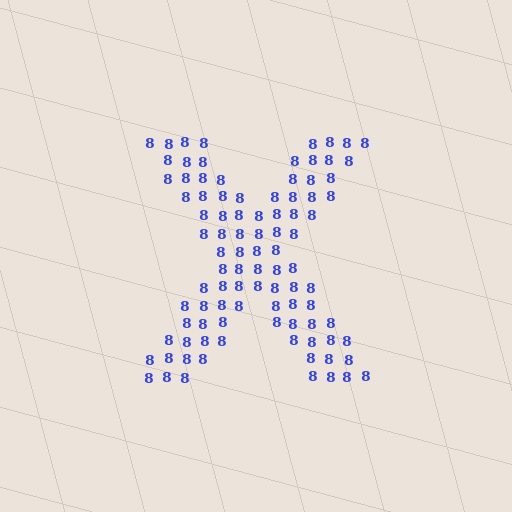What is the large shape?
The large shape is the letter X.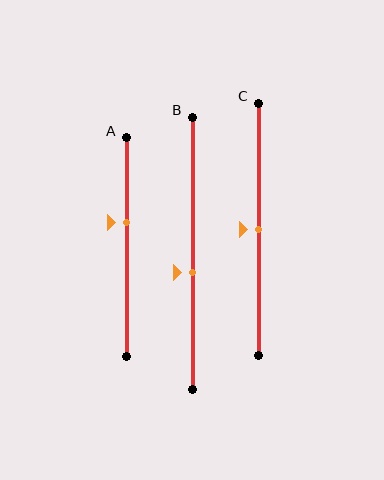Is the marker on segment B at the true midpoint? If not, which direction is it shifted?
No, the marker on segment B is shifted downward by about 7% of the segment length.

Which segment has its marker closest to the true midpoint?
Segment C has its marker closest to the true midpoint.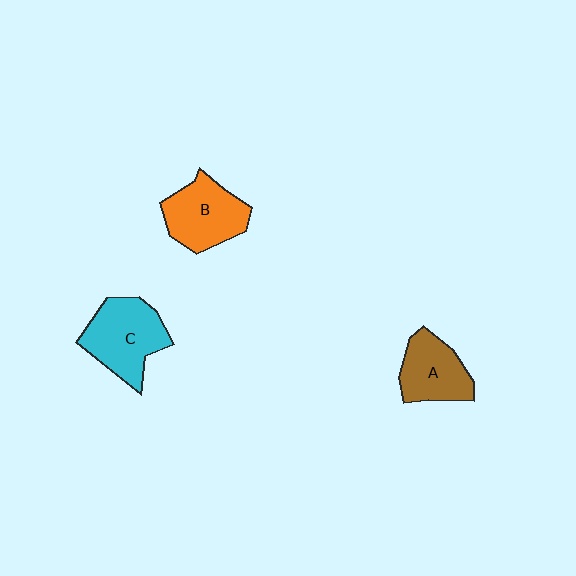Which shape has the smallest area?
Shape A (brown).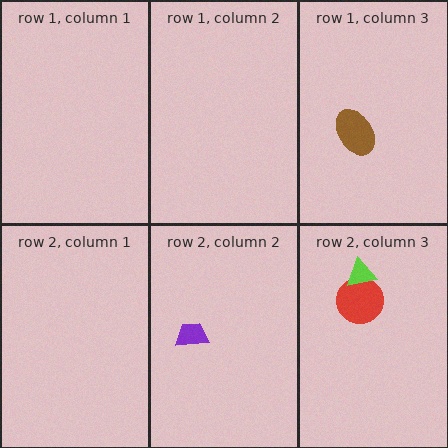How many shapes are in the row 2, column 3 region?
2.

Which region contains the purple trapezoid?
The row 2, column 2 region.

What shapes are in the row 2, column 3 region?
The red circle, the lime triangle.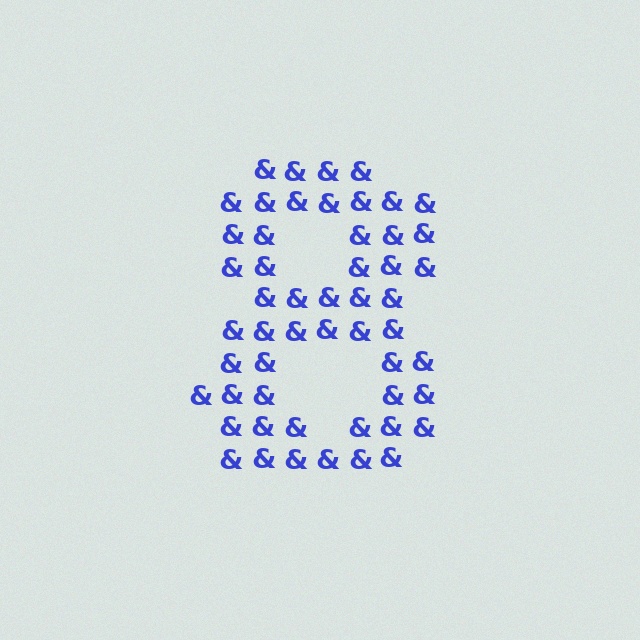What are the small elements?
The small elements are ampersands.